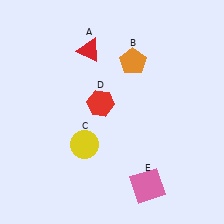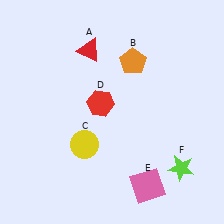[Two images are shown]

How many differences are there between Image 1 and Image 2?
There is 1 difference between the two images.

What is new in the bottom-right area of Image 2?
A lime star (F) was added in the bottom-right area of Image 2.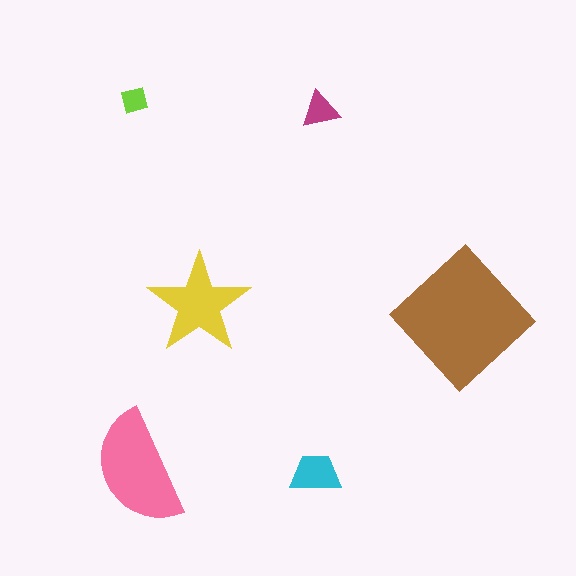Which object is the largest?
The brown diamond.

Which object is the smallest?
The lime square.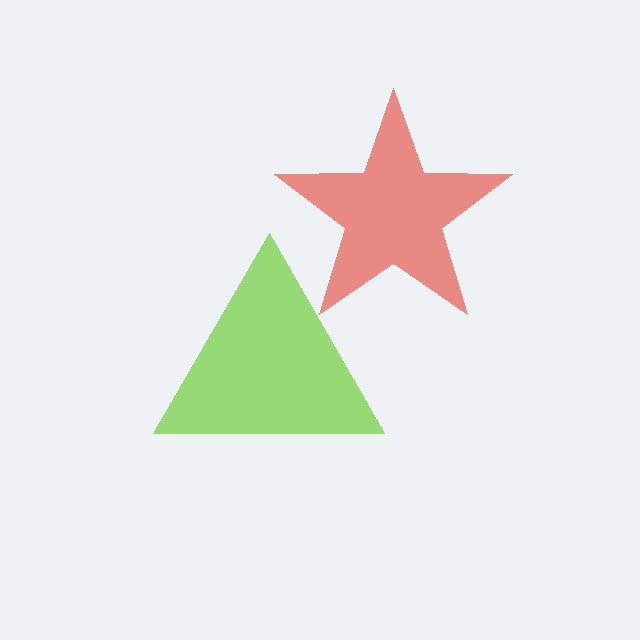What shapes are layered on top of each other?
The layered shapes are: a lime triangle, a red star.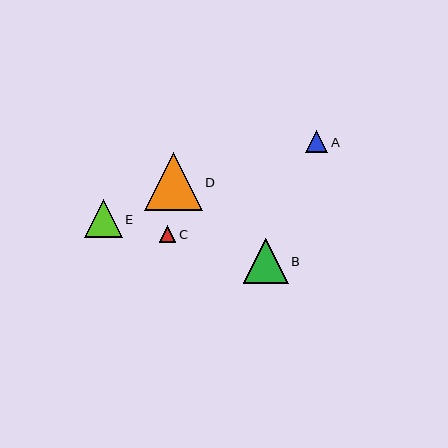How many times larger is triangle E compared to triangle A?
Triangle E is approximately 1.7 times the size of triangle A.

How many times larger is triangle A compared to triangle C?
Triangle A is approximately 1.4 times the size of triangle C.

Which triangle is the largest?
Triangle D is the largest with a size of approximately 58 pixels.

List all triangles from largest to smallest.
From largest to smallest: D, B, E, A, C.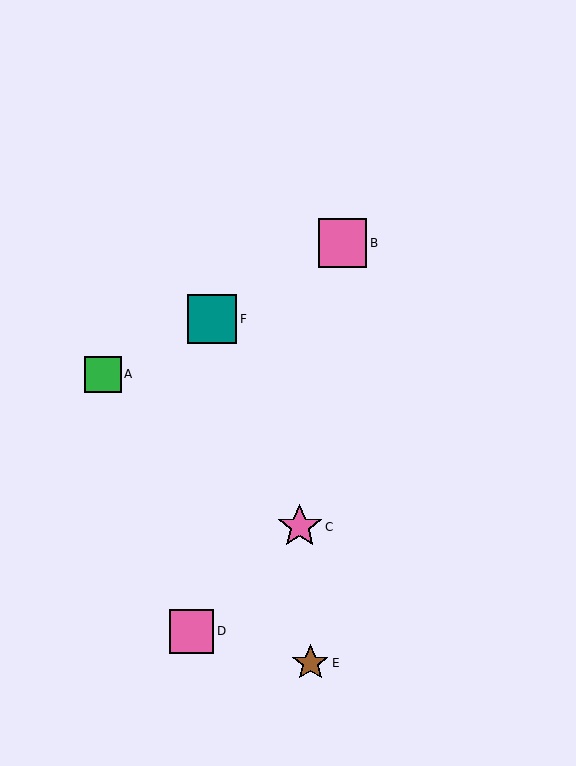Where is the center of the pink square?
The center of the pink square is at (192, 631).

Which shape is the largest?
The teal square (labeled F) is the largest.